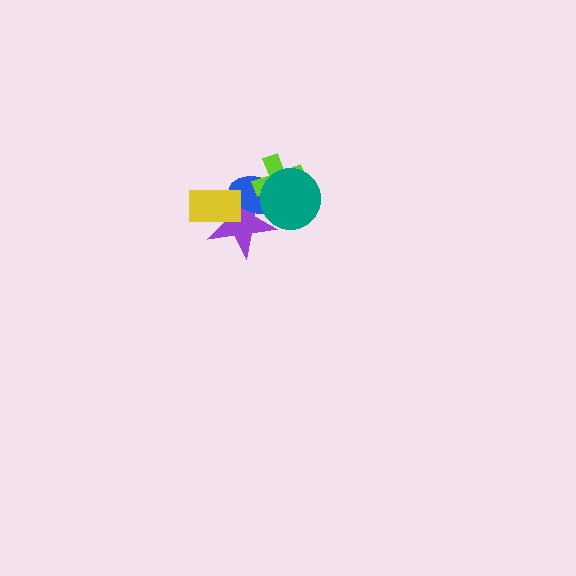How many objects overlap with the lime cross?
2 objects overlap with the lime cross.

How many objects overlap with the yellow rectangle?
2 objects overlap with the yellow rectangle.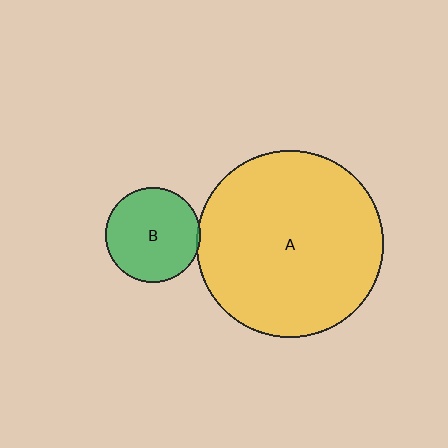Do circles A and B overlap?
Yes.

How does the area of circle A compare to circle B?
Approximately 3.9 times.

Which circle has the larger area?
Circle A (yellow).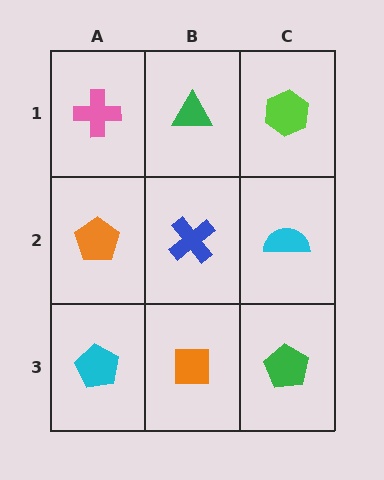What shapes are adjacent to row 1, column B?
A blue cross (row 2, column B), a pink cross (row 1, column A), a lime hexagon (row 1, column C).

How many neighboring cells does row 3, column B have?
3.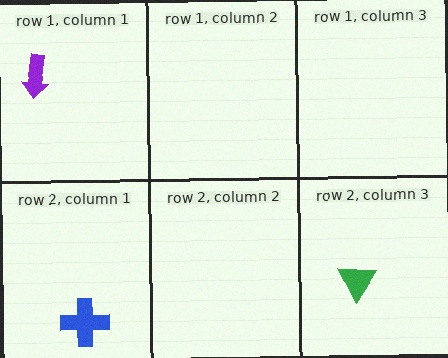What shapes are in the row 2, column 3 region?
The green triangle.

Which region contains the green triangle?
The row 2, column 3 region.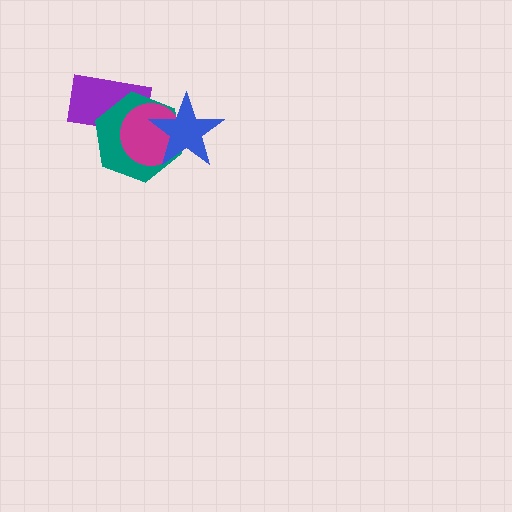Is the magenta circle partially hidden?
Yes, it is partially covered by another shape.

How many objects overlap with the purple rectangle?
2 objects overlap with the purple rectangle.